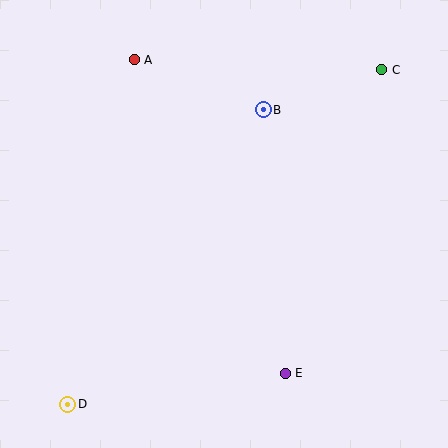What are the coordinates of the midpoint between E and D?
The midpoint between E and D is at (176, 389).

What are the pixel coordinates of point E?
Point E is at (285, 373).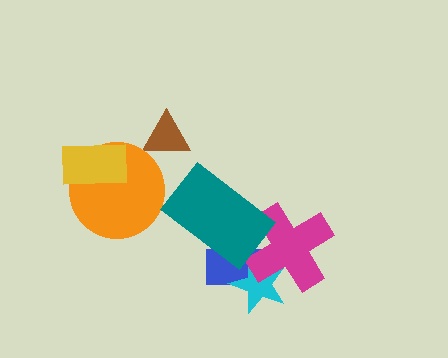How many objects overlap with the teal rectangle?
2 objects overlap with the teal rectangle.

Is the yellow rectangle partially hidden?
No, no other shape covers it.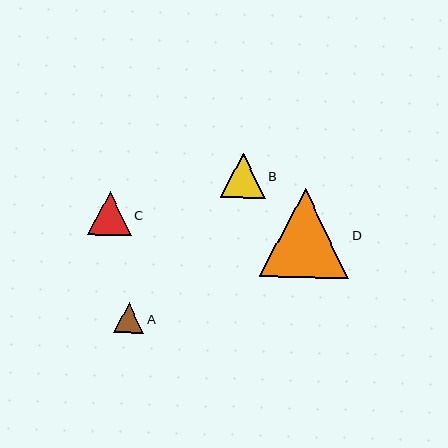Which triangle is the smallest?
Triangle A is the smallest with a size of approximately 30 pixels.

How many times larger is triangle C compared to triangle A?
Triangle C is approximately 1.4 times the size of triangle A.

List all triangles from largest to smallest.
From largest to smallest: D, B, C, A.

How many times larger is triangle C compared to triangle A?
Triangle C is approximately 1.4 times the size of triangle A.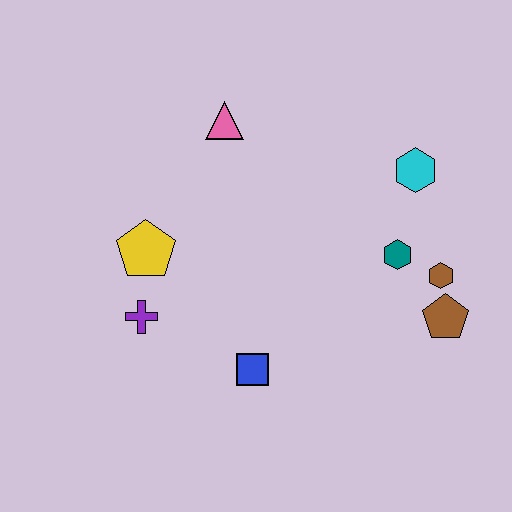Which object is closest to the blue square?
The purple cross is closest to the blue square.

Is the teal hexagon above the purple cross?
Yes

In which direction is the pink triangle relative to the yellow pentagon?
The pink triangle is above the yellow pentagon.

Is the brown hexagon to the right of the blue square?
Yes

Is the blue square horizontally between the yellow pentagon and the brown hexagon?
Yes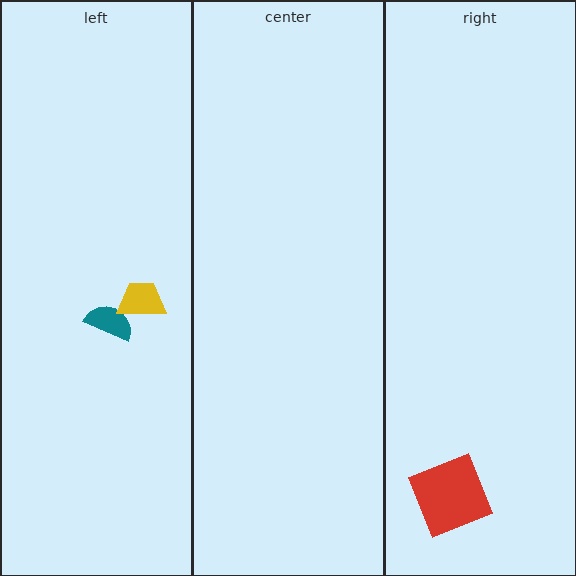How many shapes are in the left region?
2.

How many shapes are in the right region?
1.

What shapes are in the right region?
The red square.